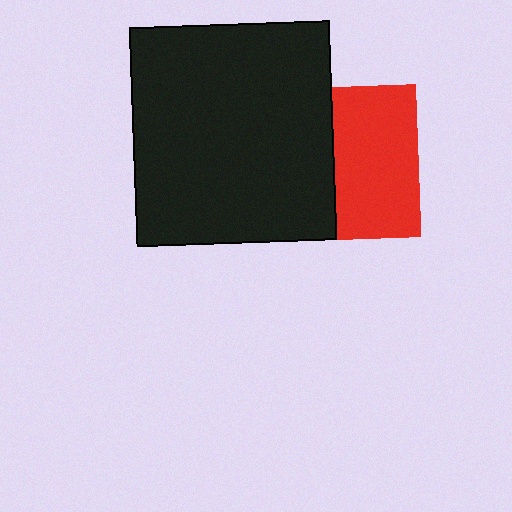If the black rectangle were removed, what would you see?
You would see the complete red square.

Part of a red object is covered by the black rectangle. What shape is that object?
It is a square.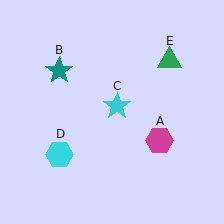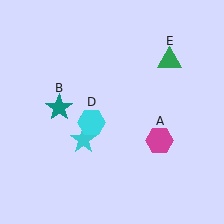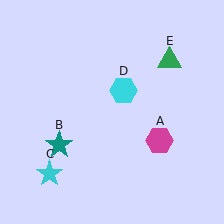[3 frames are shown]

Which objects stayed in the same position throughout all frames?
Magenta hexagon (object A) and green triangle (object E) remained stationary.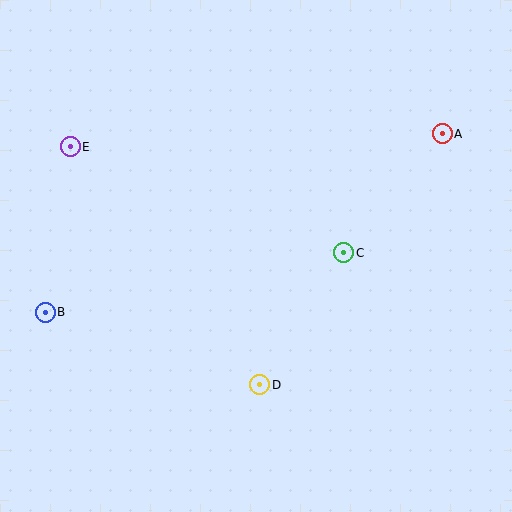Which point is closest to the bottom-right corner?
Point D is closest to the bottom-right corner.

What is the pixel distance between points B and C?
The distance between B and C is 304 pixels.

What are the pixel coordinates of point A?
Point A is at (442, 134).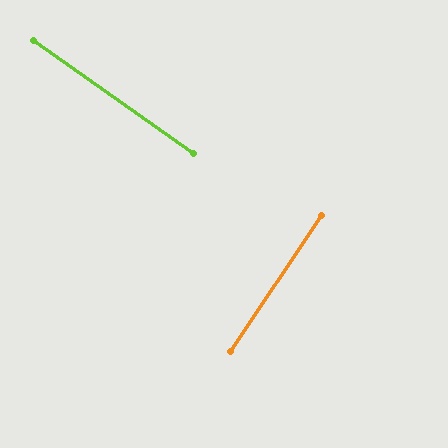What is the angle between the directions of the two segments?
Approximately 89 degrees.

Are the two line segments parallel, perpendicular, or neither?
Perpendicular — they meet at approximately 89°.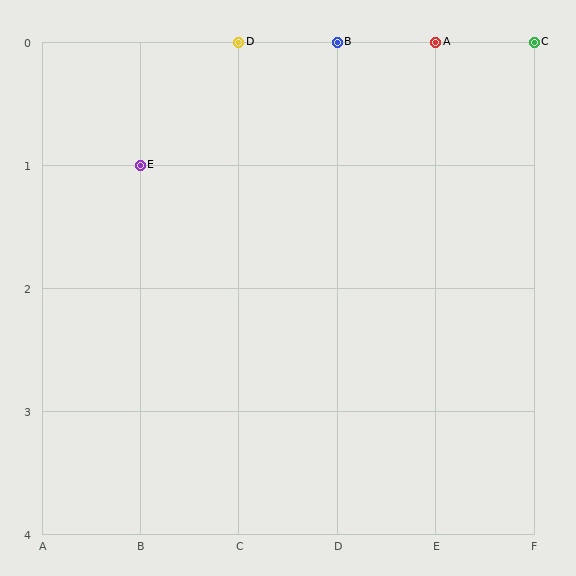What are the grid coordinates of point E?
Point E is at grid coordinates (B, 1).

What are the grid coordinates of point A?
Point A is at grid coordinates (E, 0).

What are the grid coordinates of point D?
Point D is at grid coordinates (C, 0).